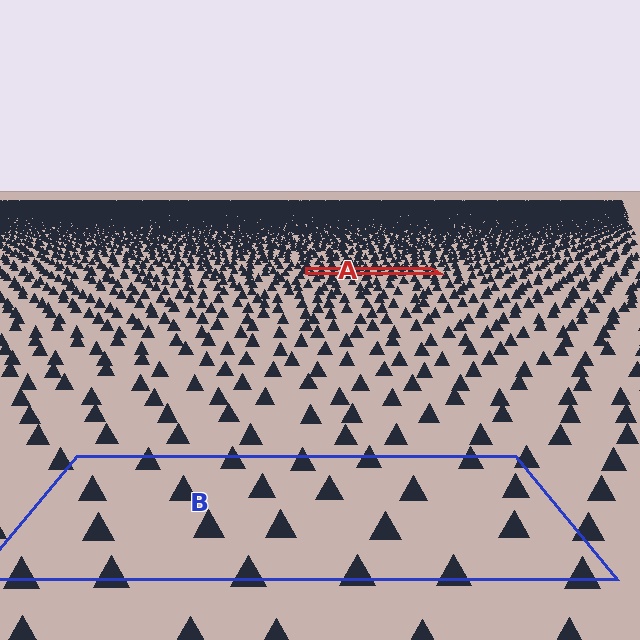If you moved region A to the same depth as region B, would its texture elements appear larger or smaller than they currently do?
They would appear larger. At a closer depth, the same texture elements are projected at a bigger on-screen size.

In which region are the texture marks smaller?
The texture marks are smaller in region A, because it is farther away.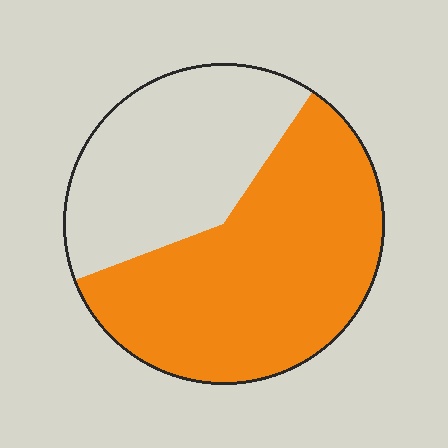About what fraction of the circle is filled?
About three fifths (3/5).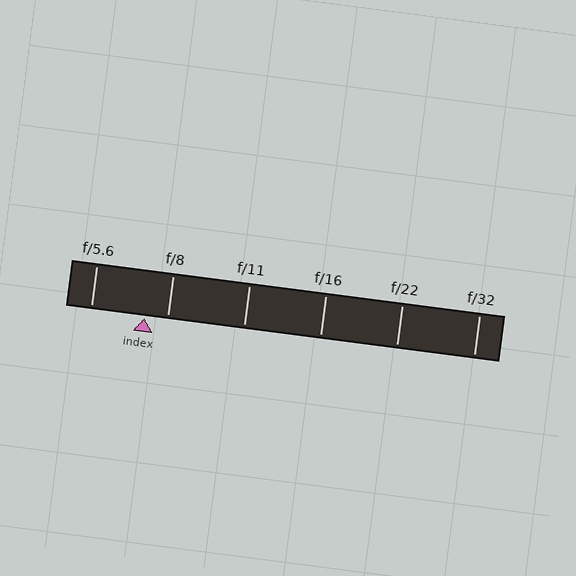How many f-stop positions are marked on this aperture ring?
There are 6 f-stop positions marked.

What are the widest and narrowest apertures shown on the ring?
The widest aperture shown is f/5.6 and the narrowest is f/32.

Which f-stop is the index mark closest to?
The index mark is closest to f/8.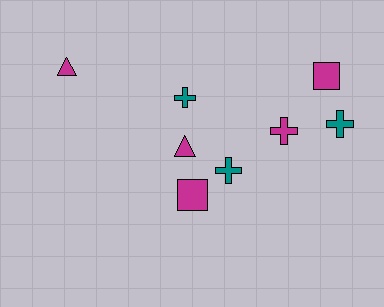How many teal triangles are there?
There are no teal triangles.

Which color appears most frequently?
Magenta, with 5 objects.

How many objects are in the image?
There are 8 objects.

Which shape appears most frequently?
Cross, with 4 objects.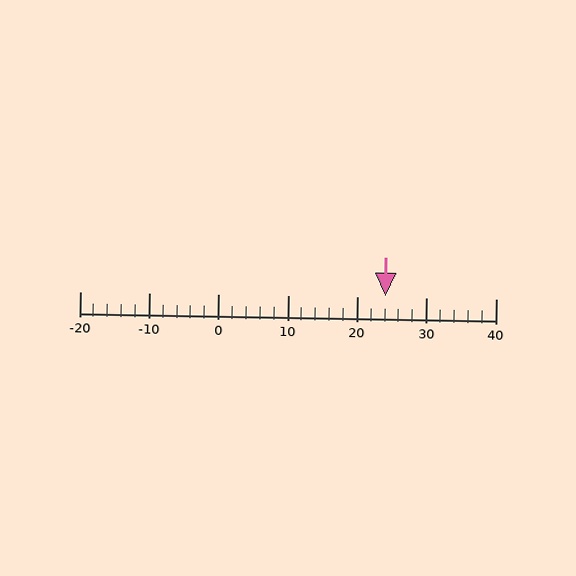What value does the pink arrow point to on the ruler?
The pink arrow points to approximately 24.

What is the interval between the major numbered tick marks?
The major tick marks are spaced 10 units apart.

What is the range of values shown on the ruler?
The ruler shows values from -20 to 40.